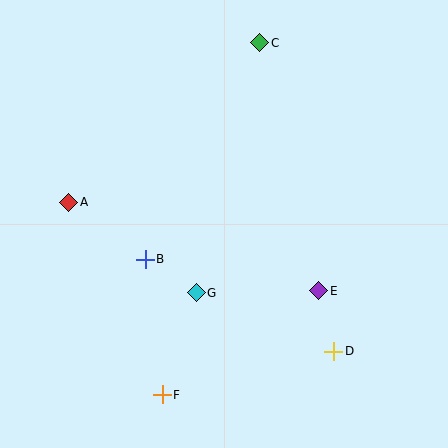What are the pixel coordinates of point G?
Point G is at (196, 293).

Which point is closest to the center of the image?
Point G at (196, 293) is closest to the center.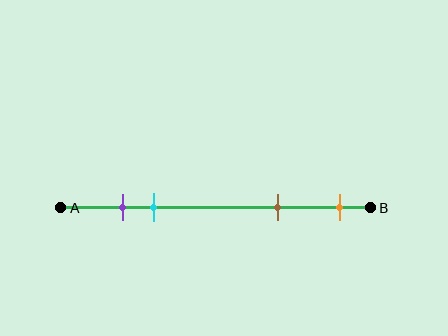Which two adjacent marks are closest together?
The purple and cyan marks are the closest adjacent pair.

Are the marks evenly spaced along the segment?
No, the marks are not evenly spaced.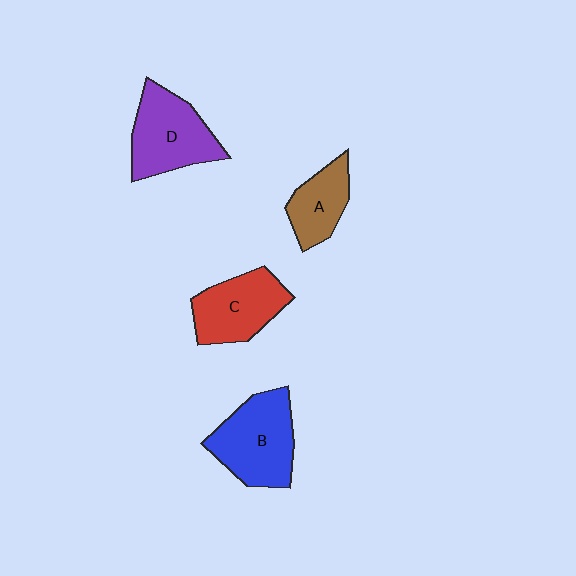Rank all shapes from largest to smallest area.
From largest to smallest: B (blue), D (purple), C (red), A (brown).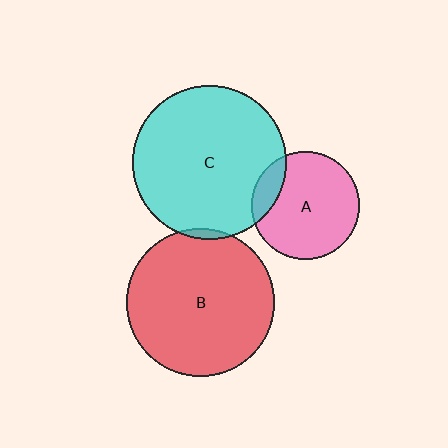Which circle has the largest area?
Circle C (cyan).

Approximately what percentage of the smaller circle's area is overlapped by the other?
Approximately 5%.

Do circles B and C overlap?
Yes.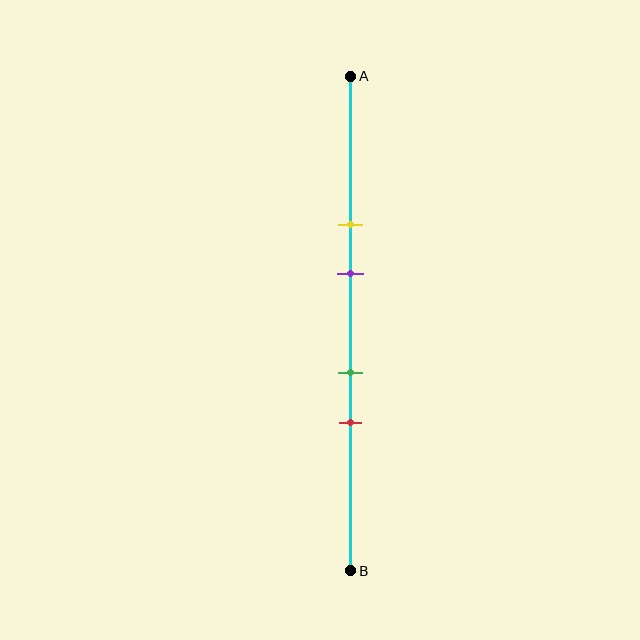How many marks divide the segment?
There are 4 marks dividing the segment.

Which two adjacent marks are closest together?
The green and red marks are the closest adjacent pair.